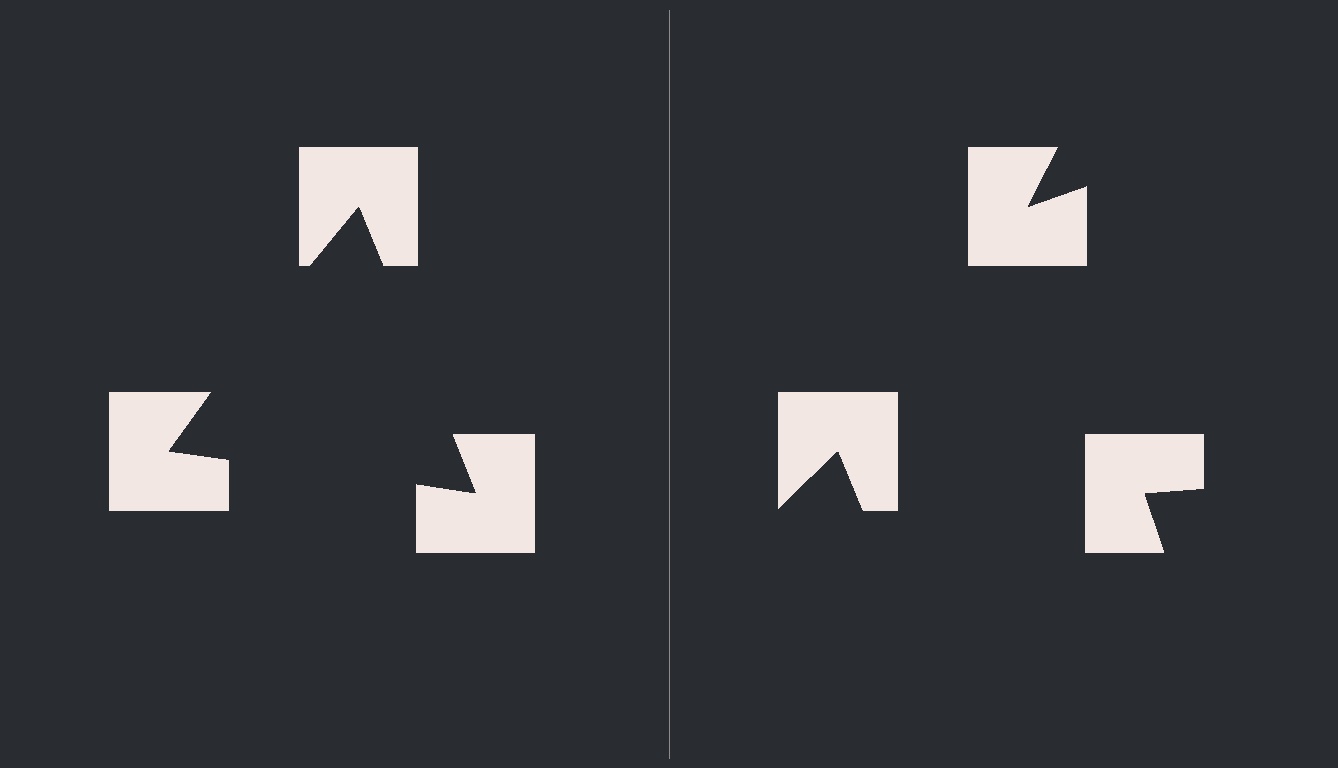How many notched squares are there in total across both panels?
6 — 3 on each side.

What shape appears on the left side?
An illusory triangle.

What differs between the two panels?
The notched squares are positioned identically on both sides; only the wedge orientations differ. On the left they align to a triangle; on the right they are misaligned.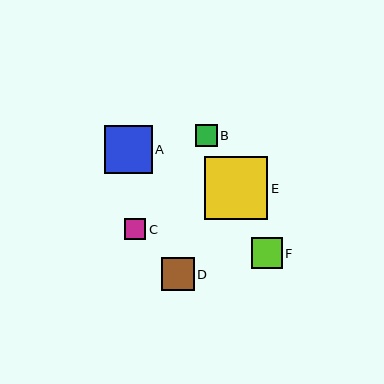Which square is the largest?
Square E is the largest with a size of approximately 63 pixels.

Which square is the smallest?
Square C is the smallest with a size of approximately 21 pixels.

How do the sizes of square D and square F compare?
Square D and square F are approximately the same size.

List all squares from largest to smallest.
From largest to smallest: E, A, D, F, B, C.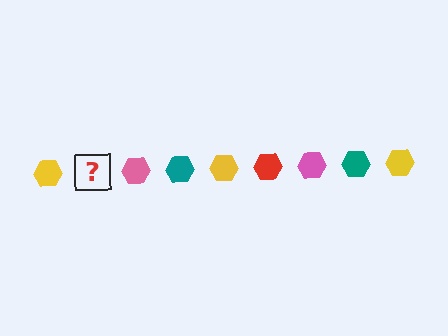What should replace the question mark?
The question mark should be replaced with a red hexagon.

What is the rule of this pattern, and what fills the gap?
The rule is that the pattern cycles through yellow, red, pink, teal hexagons. The gap should be filled with a red hexagon.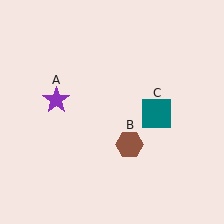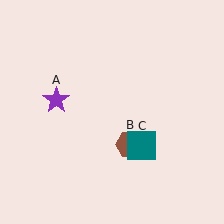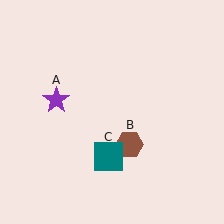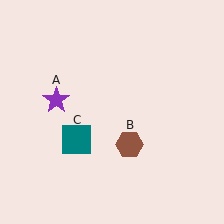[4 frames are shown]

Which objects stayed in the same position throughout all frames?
Purple star (object A) and brown hexagon (object B) remained stationary.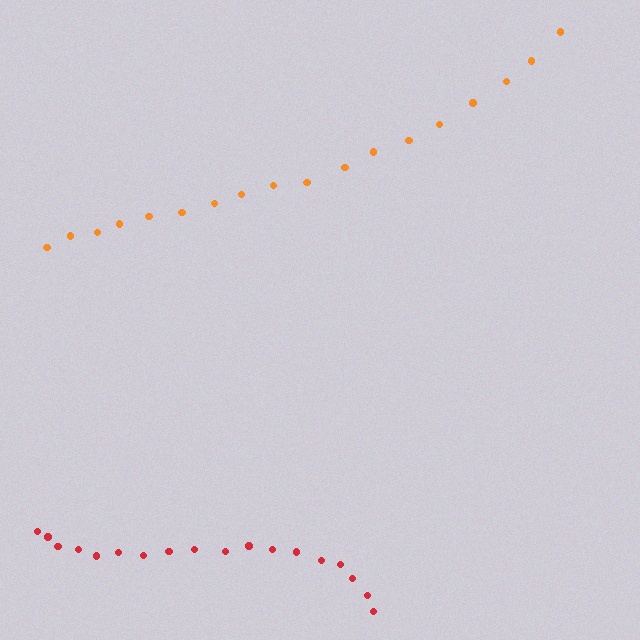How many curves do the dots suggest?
There are 2 distinct paths.